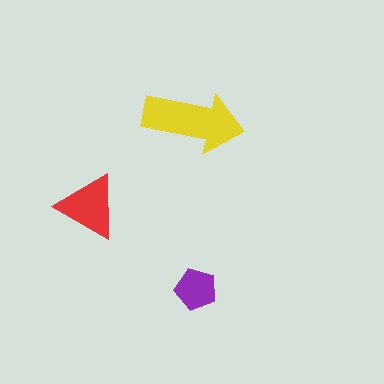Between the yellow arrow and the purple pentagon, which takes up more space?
The yellow arrow.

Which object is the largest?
The yellow arrow.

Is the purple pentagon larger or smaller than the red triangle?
Smaller.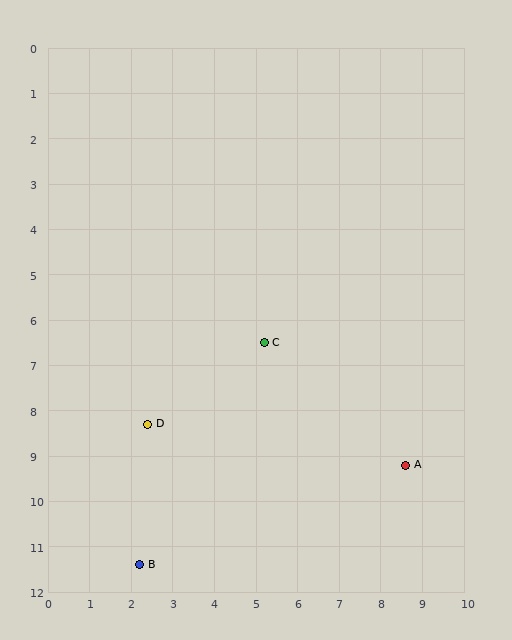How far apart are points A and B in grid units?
Points A and B are about 6.8 grid units apart.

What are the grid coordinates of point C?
Point C is at approximately (5.2, 6.5).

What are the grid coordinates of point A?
Point A is at approximately (8.6, 9.2).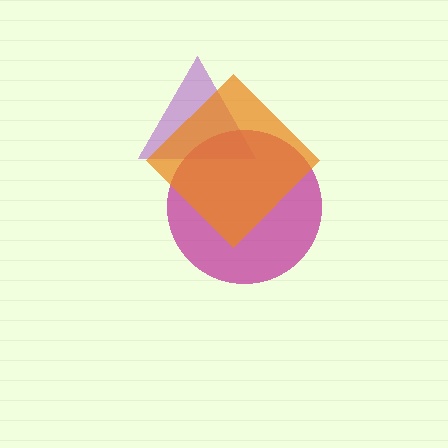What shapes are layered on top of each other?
The layered shapes are: a purple triangle, a magenta circle, an orange diamond.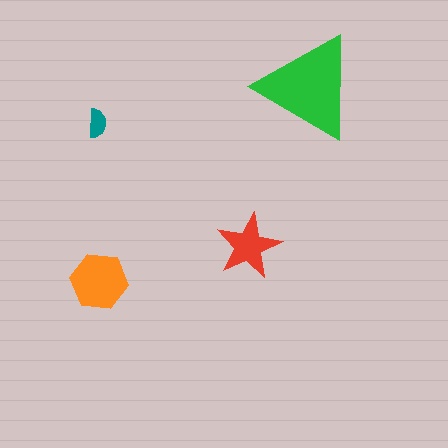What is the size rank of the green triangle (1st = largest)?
1st.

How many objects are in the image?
There are 4 objects in the image.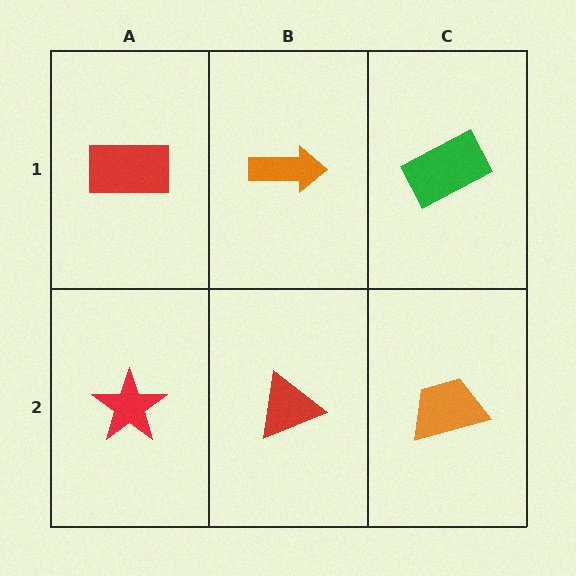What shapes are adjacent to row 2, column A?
A red rectangle (row 1, column A), a red triangle (row 2, column B).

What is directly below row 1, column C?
An orange trapezoid.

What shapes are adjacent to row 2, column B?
An orange arrow (row 1, column B), a red star (row 2, column A), an orange trapezoid (row 2, column C).